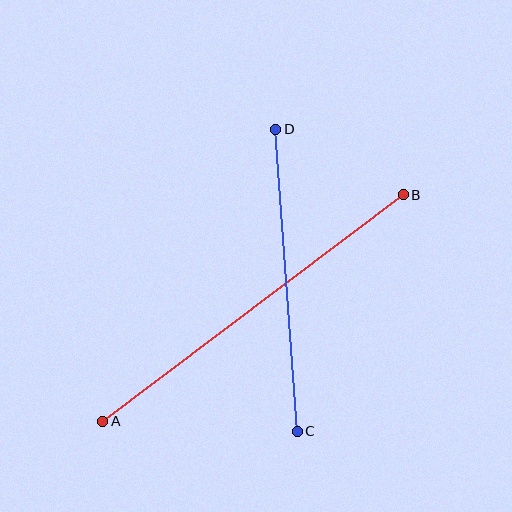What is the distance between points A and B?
The distance is approximately 376 pixels.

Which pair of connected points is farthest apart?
Points A and B are farthest apart.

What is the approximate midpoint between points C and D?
The midpoint is at approximately (286, 280) pixels.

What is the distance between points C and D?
The distance is approximately 303 pixels.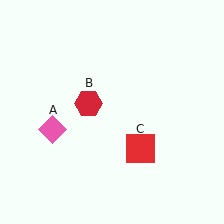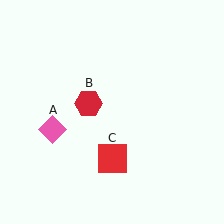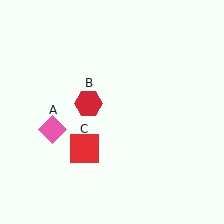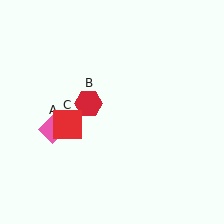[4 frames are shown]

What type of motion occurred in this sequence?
The red square (object C) rotated clockwise around the center of the scene.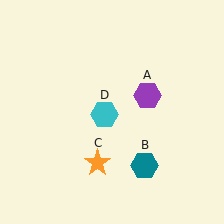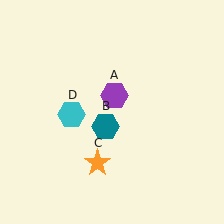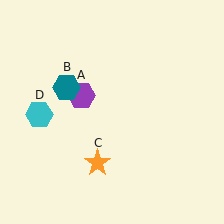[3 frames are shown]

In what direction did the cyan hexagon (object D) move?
The cyan hexagon (object D) moved left.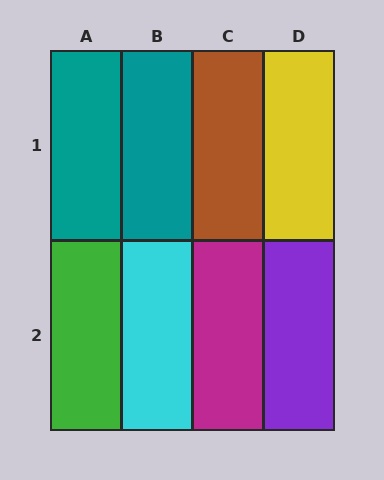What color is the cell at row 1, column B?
Teal.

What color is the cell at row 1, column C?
Brown.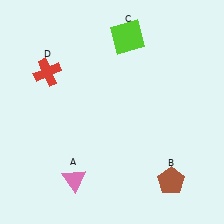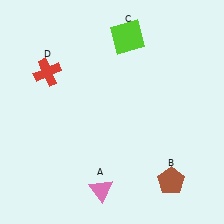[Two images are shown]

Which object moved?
The pink triangle (A) moved right.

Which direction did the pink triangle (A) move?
The pink triangle (A) moved right.